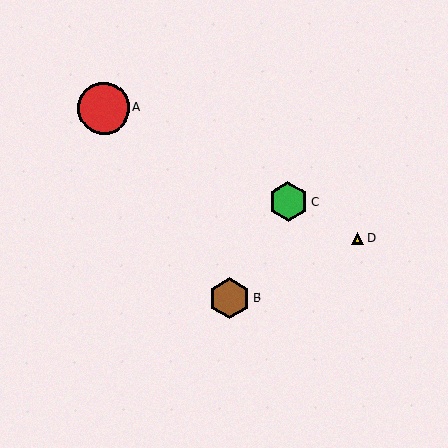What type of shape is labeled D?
Shape D is a yellow triangle.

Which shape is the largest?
The red circle (labeled A) is the largest.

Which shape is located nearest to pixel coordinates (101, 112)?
The red circle (labeled A) at (104, 108) is nearest to that location.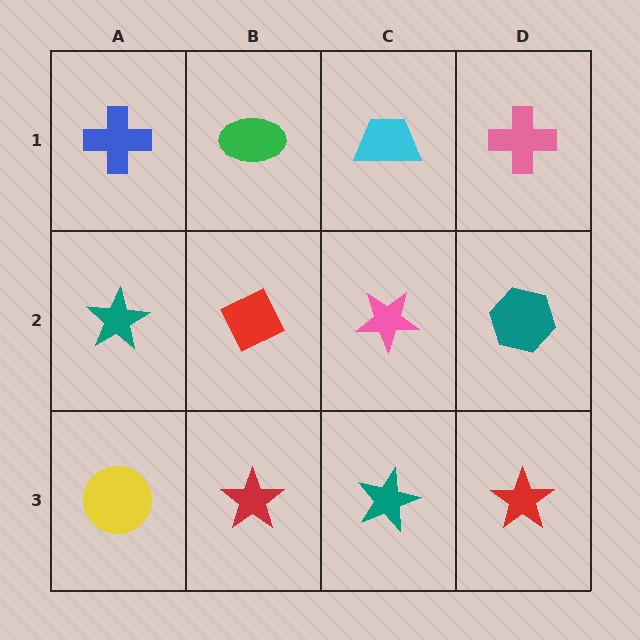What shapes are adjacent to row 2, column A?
A blue cross (row 1, column A), a yellow circle (row 3, column A), a red diamond (row 2, column B).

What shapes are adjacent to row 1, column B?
A red diamond (row 2, column B), a blue cross (row 1, column A), a cyan trapezoid (row 1, column C).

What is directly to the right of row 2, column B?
A pink star.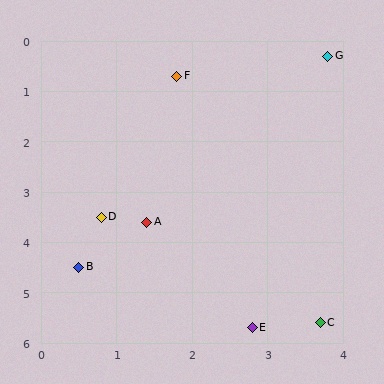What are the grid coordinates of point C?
Point C is at approximately (3.7, 5.6).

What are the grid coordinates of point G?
Point G is at approximately (3.8, 0.3).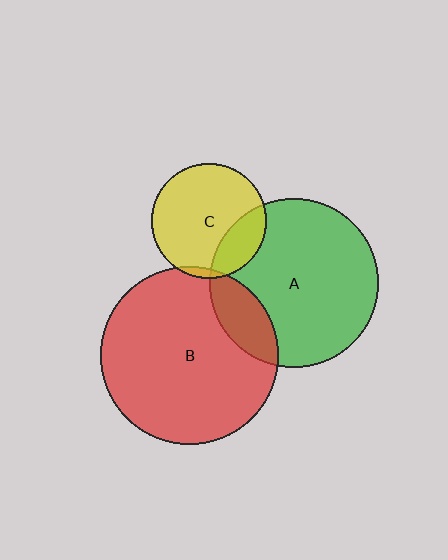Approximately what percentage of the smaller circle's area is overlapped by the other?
Approximately 5%.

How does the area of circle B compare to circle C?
Approximately 2.4 times.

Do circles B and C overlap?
Yes.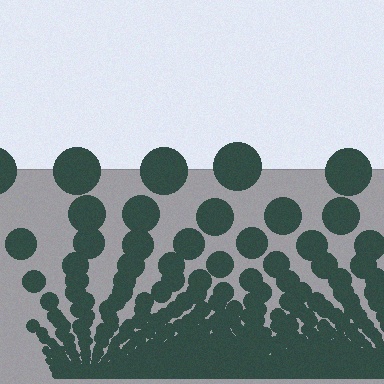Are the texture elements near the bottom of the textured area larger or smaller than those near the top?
Smaller. The gradient is inverted — elements near the bottom are smaller and denser.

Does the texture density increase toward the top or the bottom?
Density increases toward the bottom.